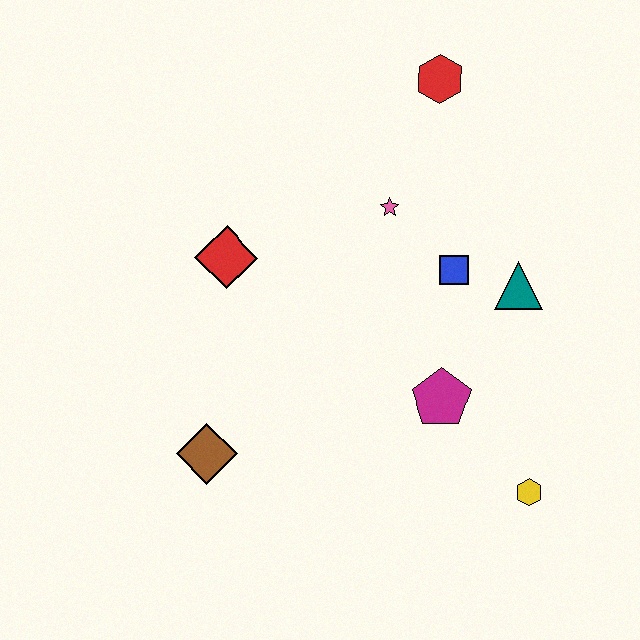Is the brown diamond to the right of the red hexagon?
No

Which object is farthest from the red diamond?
The yellow hexagon is farthest from the red diamond.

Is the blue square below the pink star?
Yes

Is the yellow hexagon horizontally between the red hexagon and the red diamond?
No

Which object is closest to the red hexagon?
The pink star is closest to the red hexagon.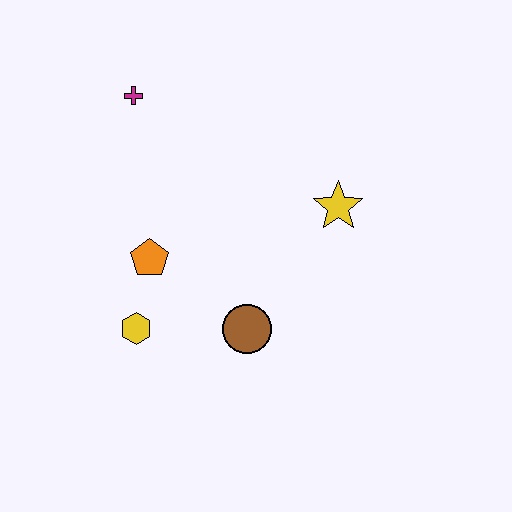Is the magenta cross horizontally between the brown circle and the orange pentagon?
No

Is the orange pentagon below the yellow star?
Yes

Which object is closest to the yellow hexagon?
The orange pentagon is closest to the yellow hexagon.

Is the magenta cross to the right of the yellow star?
No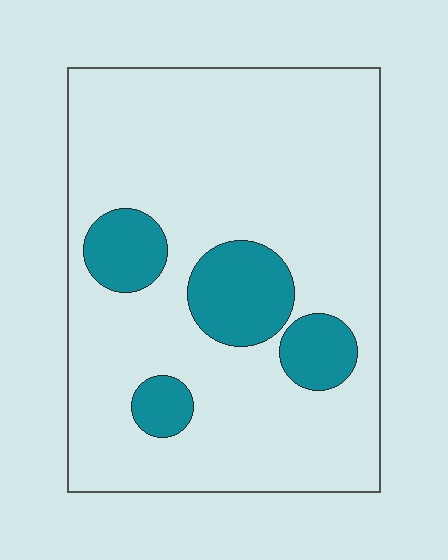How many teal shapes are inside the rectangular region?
4.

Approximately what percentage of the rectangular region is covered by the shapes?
Approximately 15%.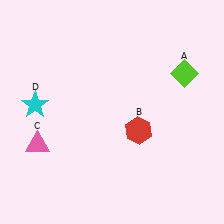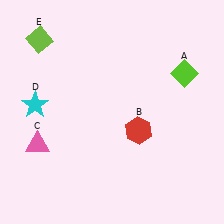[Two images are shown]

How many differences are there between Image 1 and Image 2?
There is 1 difference between the two images.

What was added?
A lime diamond (E) was added in Image 2.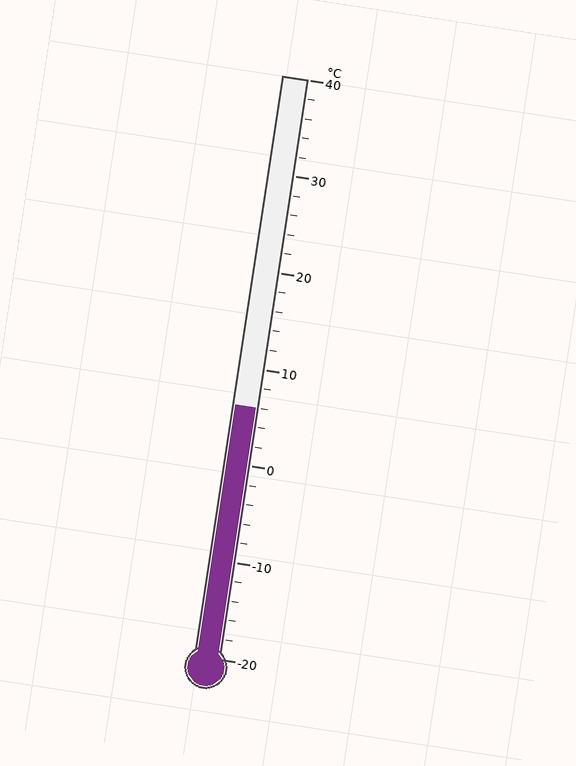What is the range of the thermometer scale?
The thermometer scale ranges from -20°C to 40°C.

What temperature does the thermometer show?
The thermometer shows approximately 6°C.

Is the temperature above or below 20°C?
The temperature is below 20°C.